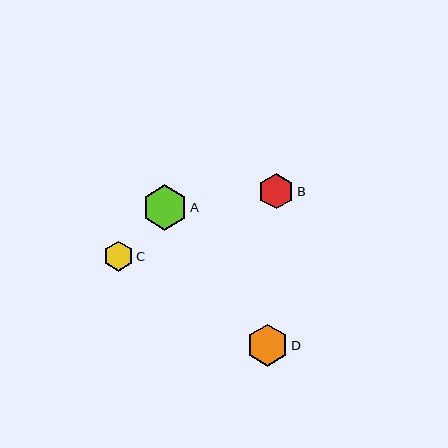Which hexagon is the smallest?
Hexagon C is the smallest with a size of approximately 30 pixels.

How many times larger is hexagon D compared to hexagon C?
Hexagon D is approximately 1.4 times the size of hexagon C.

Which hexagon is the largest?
Hexagon A is the largest with a size of approximately 45 pixels.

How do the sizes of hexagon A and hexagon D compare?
Hexagon A and hexagon D are approximately the same size.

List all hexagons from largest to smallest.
From largest to smallest: A, D, B, C.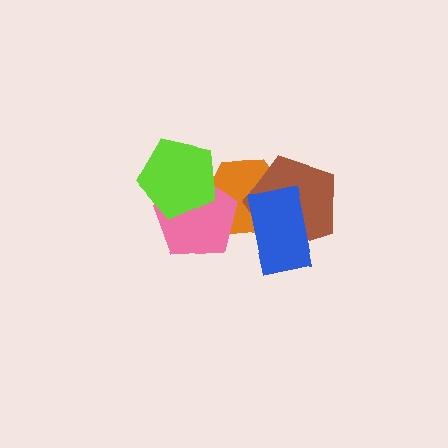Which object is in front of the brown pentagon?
The blue rectangle is in front of the brown pentagon.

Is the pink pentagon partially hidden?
Yes, it is partially covered by another shape.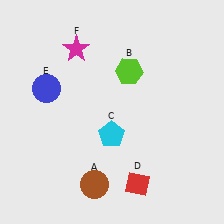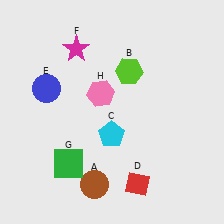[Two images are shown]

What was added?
A green square (G), a pink hexagon (H) were added in Image 2.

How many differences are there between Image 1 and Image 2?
There are 2 differences between the two images.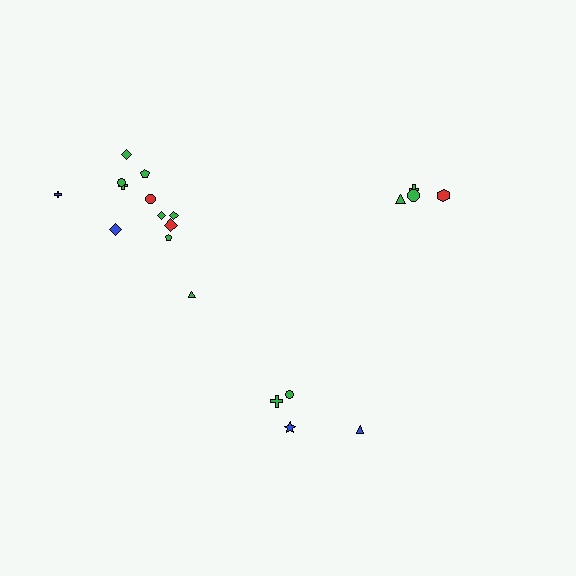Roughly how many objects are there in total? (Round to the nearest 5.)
Roughly 20 objects in total.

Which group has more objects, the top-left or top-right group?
The top-left group.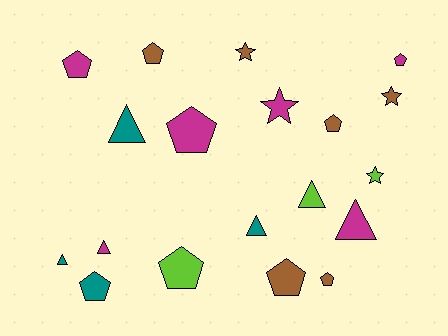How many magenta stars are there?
There is 1 magenta star.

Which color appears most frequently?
Brown, with 6 objects.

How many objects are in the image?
There are 19 objects.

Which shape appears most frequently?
Pentagon, with 9 objects.